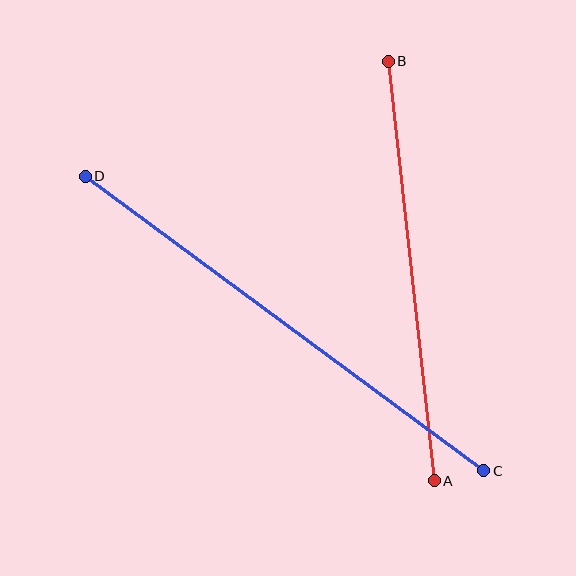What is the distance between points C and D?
The distance is approximately 496 pixels.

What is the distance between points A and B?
The distance is approximately 422 pixels.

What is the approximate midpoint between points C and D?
The midpoint is at approximately (285, 323) pixels.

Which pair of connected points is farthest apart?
Points C and D are farthest apart.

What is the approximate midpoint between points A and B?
The midpoint is at approximately (411, 271) pixels.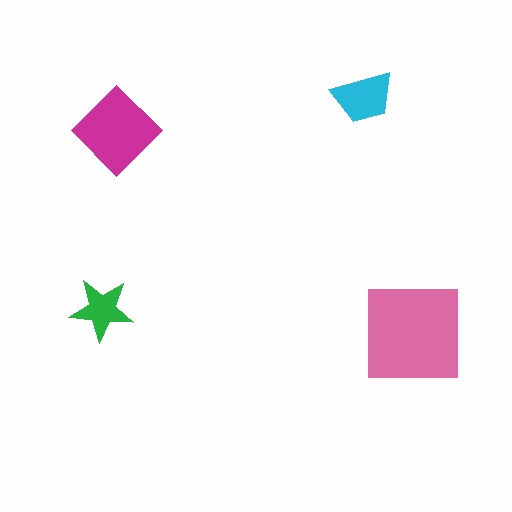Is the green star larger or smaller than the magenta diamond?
Smaller.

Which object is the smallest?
The green star.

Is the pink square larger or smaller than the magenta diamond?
Larger.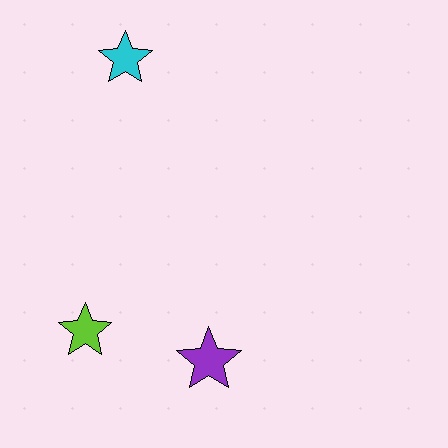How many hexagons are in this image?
There are no hexagons.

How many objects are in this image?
There are 3 objects.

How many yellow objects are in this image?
There are no yellow objects.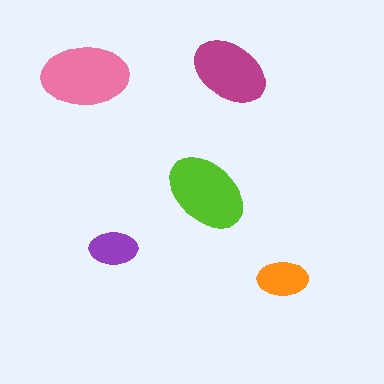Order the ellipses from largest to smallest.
the pink one, the lime one, the magenta one, the orange one, the purple one.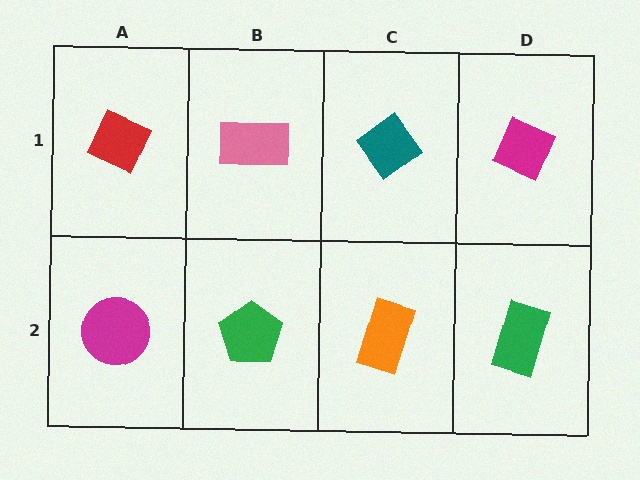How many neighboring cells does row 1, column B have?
3.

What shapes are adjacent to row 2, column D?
A magenta diamond (row 1, column D), an orange rectangle (row 2, column C).